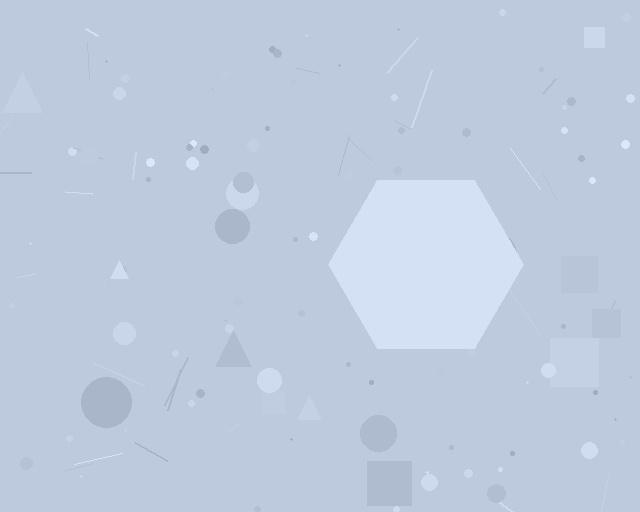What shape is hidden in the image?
A hexagon is hidden in the image.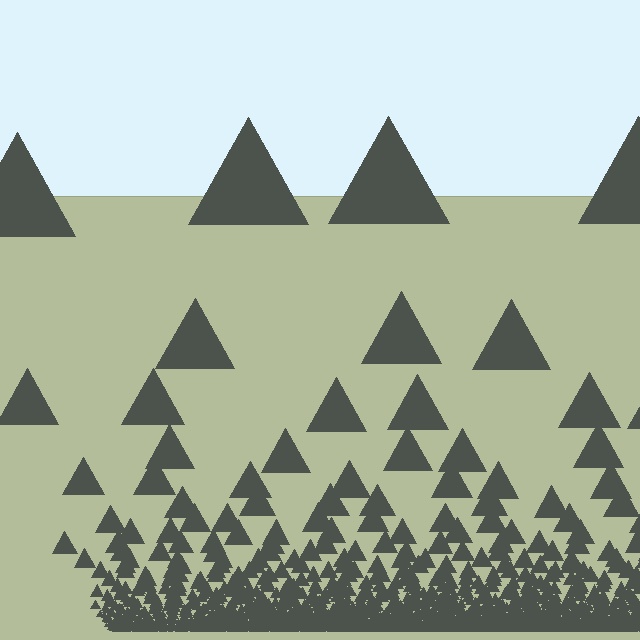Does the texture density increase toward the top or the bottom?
Density increases toward the bottom.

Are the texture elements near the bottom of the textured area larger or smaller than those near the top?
Smaller. The gradient is inverted — elements near the bottom are smaller and denser.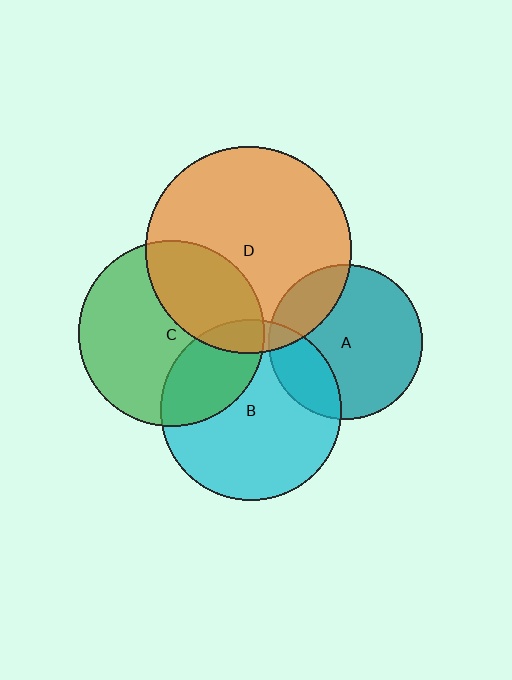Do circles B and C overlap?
Yes.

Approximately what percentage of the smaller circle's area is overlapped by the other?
Approximately 30%.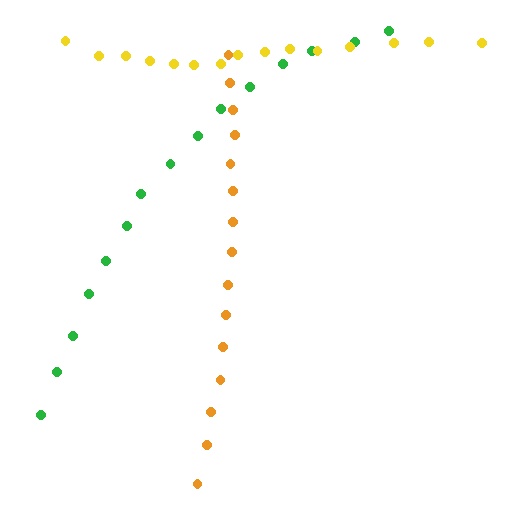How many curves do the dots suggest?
There are 3 distinct paths.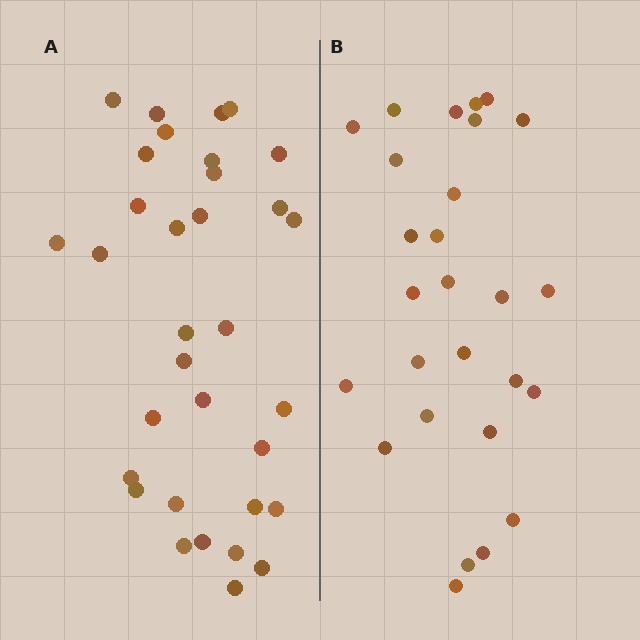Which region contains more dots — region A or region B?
Region A (the left region) has more dots.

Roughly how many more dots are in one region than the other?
Region A has about 6 more dots than region B.